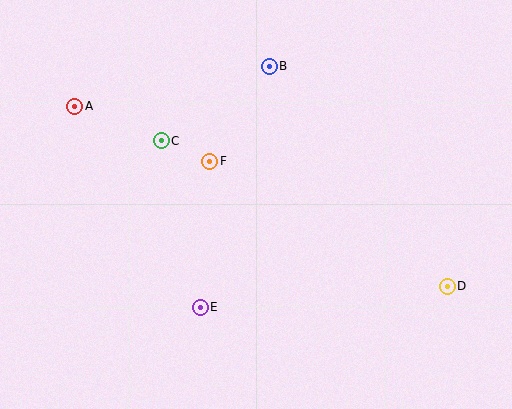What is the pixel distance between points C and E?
The distance between C and E is 171 pixels.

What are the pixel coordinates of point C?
Point C is at (161, 141).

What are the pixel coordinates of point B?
Point B is at (269, 66).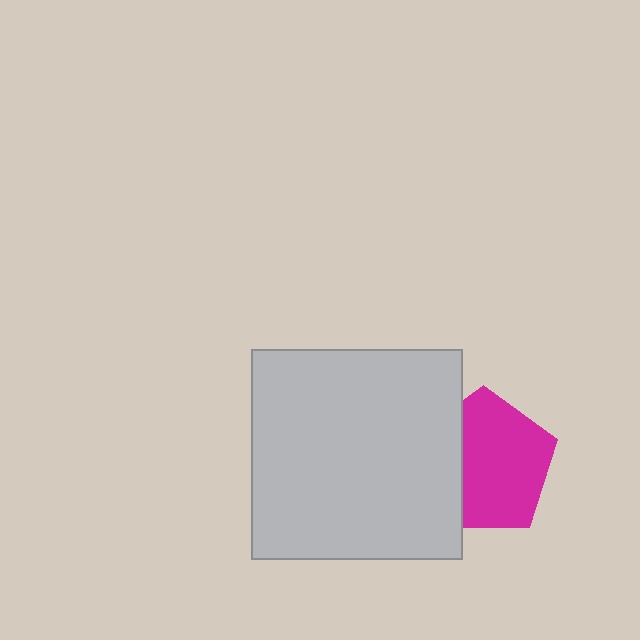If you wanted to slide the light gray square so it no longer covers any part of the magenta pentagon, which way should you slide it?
Slide it left — that is the most direct way to separate the two shapes.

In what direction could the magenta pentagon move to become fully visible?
The magenta pentagon could move right. That would shift it out from behind the light gray square entirely.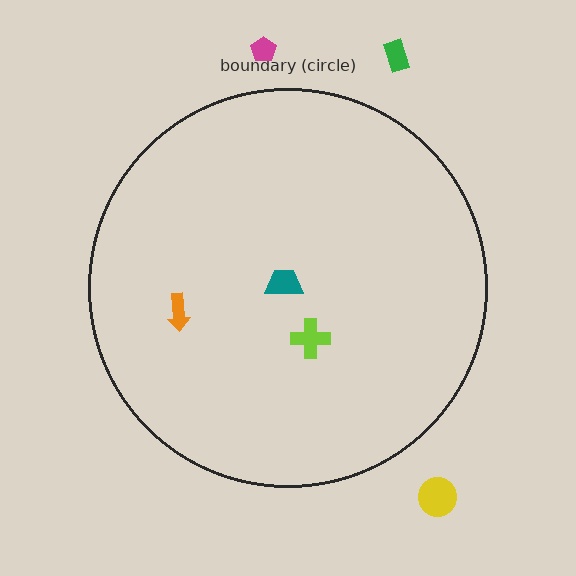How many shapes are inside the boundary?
3 inside, 3 outside.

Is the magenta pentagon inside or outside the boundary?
Outside.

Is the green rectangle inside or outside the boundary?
Outside.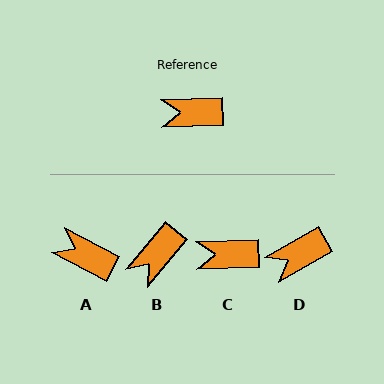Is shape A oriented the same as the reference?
No, it is off by about 30 degrees.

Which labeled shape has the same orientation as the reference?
C.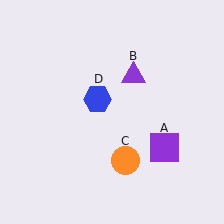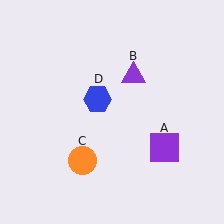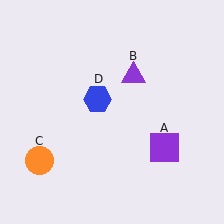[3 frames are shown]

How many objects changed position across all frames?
1 object changed position: orange circle (object C).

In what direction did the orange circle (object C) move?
The orange circle (object C) moved left.